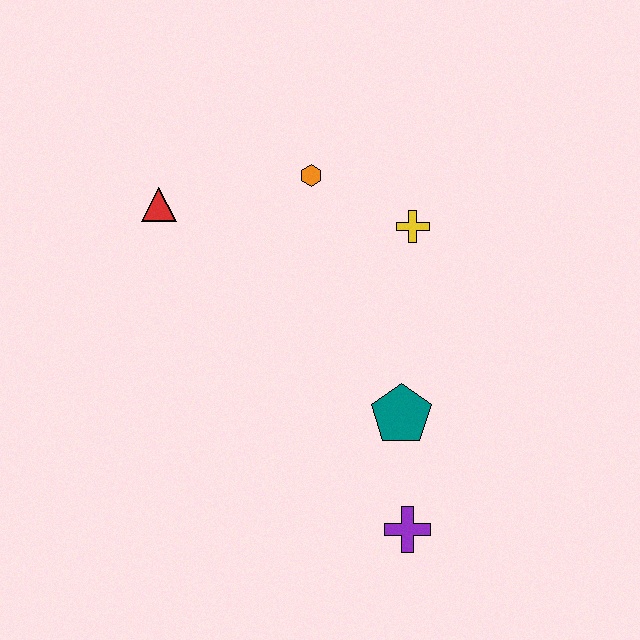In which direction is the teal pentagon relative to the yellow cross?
The teal pentagon is below the yellow cross.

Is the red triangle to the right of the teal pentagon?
No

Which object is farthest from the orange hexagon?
The purple cross is farthest from the orange hexagon.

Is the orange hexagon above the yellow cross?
Yes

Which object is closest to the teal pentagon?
The purple cross is closest to the teal pentagon.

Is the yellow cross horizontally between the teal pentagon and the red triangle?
No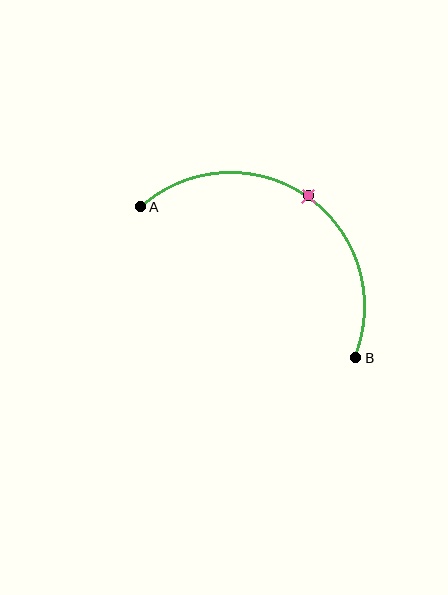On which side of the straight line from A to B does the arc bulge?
The arc bulges above and to the right of the straight line connecting A and B.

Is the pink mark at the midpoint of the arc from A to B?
Yes. The pink mark lies on the arc at equal arc-length from both A and B — it is the arc midpoint.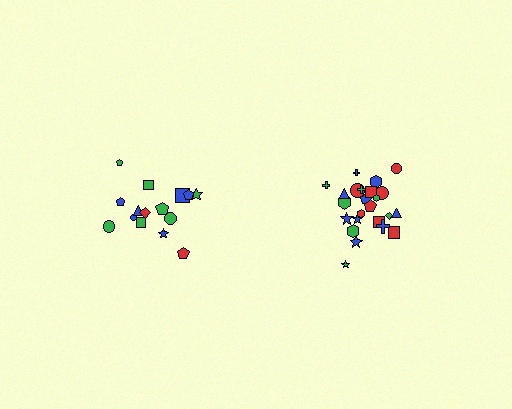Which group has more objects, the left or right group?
The right group.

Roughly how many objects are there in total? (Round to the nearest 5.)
Roughly 40 objects in total.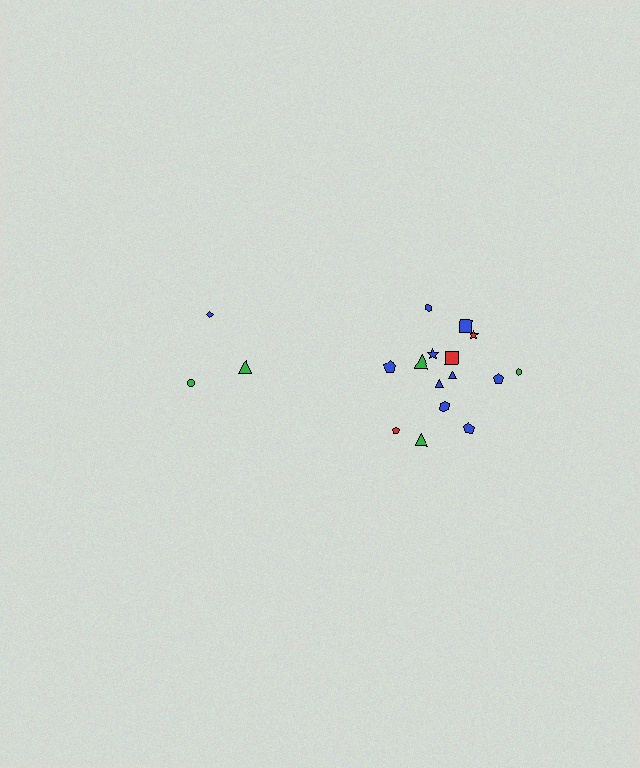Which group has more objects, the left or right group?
The right group.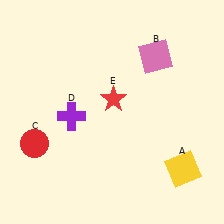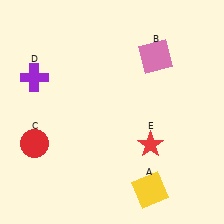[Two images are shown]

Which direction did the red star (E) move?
The red star (E) moved down.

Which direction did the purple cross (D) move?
The purple cross (D) moved up.